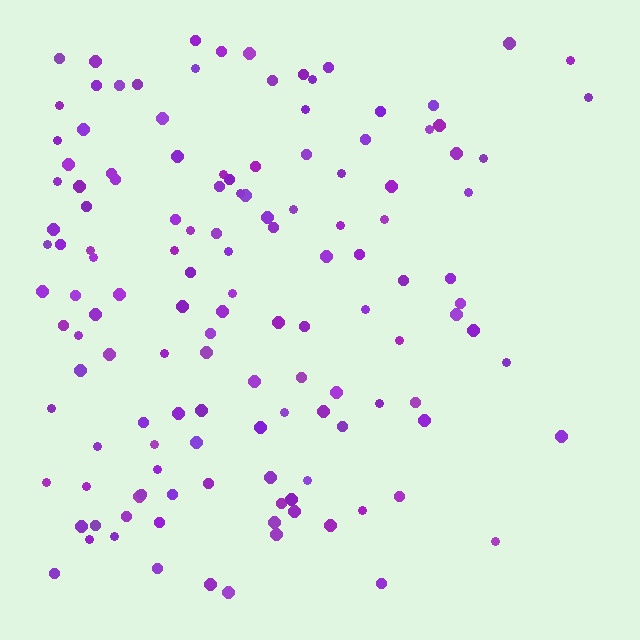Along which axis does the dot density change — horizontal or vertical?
Horizontal.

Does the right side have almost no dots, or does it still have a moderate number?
Still a moderate number, just noticeably fewer than the left.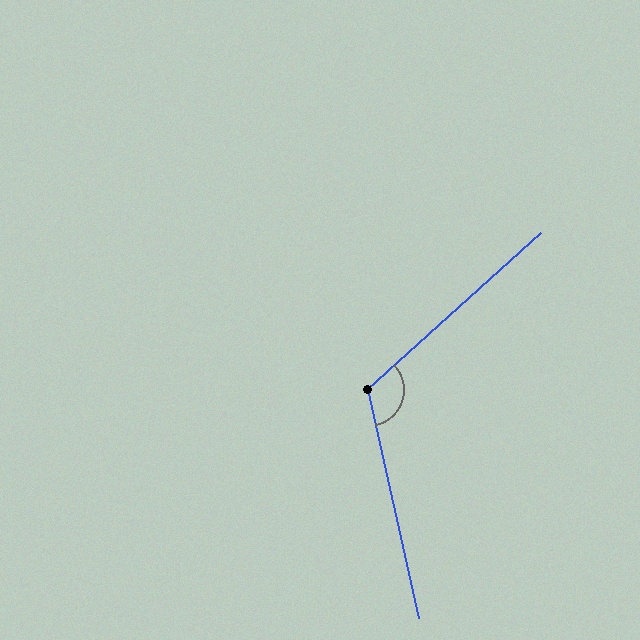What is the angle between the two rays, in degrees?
Approximately 120 degrees.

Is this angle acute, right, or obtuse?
It is obtuse.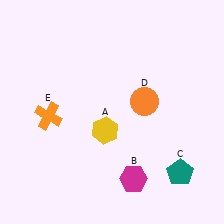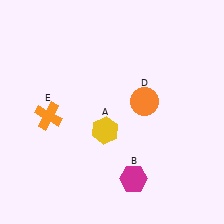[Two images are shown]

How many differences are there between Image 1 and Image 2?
There is 1 difference between the two images.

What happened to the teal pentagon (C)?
The teal pentagon (C) was removed in Image 2. It was in the bottom-right area of Image 1.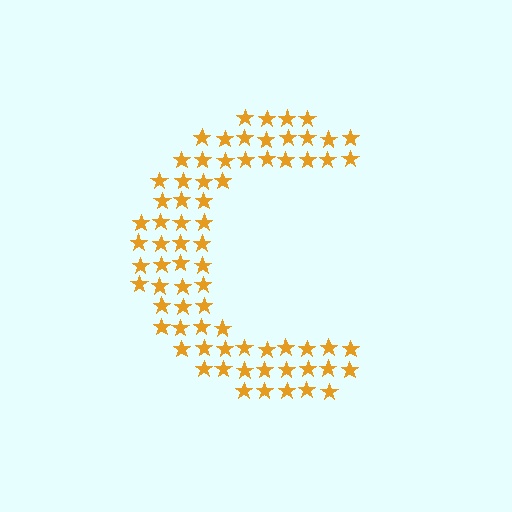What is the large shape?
The large shape is the letter C.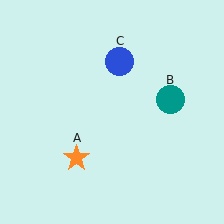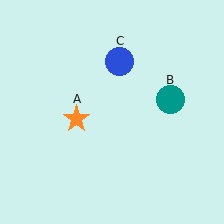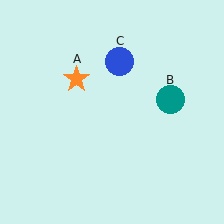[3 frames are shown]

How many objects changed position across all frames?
1 object changed position: orange star (object A).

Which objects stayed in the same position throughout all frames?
Teal circle (object B) and blue circle (object C) remained stationary.